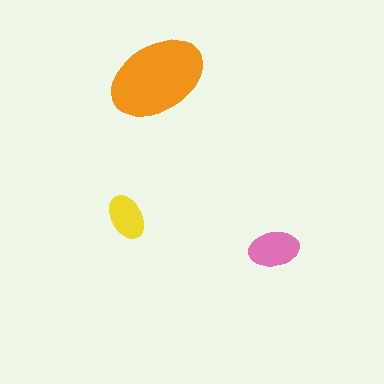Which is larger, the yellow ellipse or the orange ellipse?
The orange one.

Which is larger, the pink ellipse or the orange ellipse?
The orange one.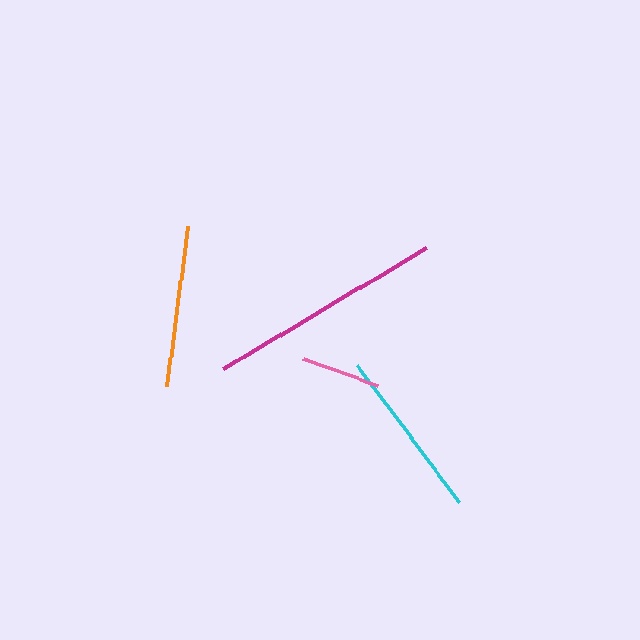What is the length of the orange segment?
The orange segment is approximately 161 pixels long.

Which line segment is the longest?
The magenta line is the longest at approximately 236 pixels.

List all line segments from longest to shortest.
From longest to shortest: magenta, cyan, orange, pink.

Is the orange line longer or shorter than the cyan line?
The cyan line is longer than the orange line.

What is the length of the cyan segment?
The cyan segment is approximately 169 pixels long.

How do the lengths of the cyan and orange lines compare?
The cyan and orange lines are approximately the same length.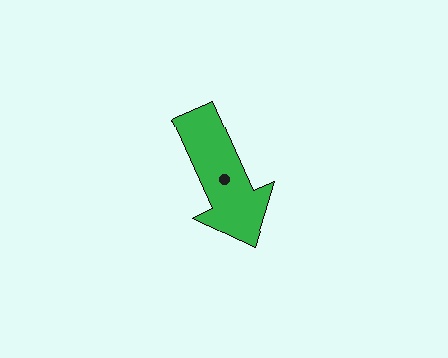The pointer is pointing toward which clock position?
Roughly 5 o'clock.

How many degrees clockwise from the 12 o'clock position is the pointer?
Approximately 156 degrees.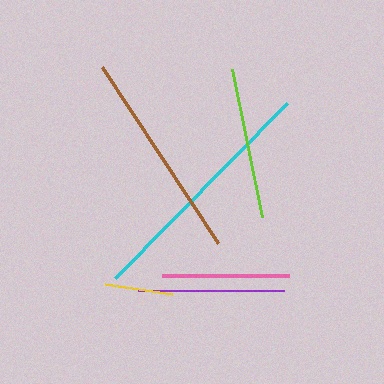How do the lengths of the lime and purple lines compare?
The lime and purple lines are approximately the same length.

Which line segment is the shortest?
The yellow line is the shortest at approximately 68 pixels.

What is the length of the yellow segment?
The yellow segment is approximately 68 pixels long.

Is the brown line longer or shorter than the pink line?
The brown line is longer than the pink line.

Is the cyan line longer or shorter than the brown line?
The cyan line is longer than the brown line.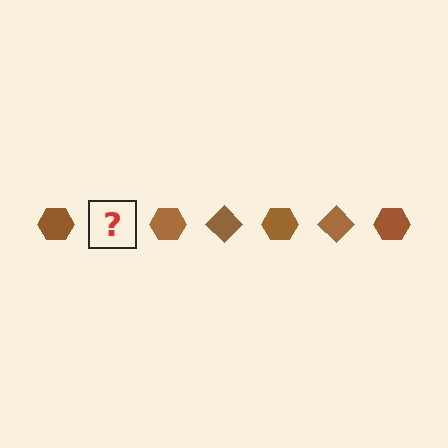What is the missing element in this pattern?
The missing element is a brown diamond.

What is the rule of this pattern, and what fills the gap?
The rule is that the pattern cycles through hexagon, diamond shapes in brown. The gap should be filled with a brown diamond.